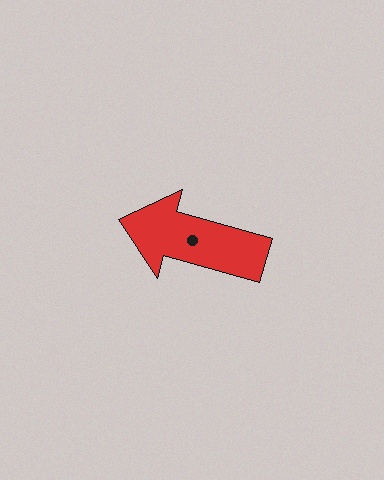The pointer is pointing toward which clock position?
Roughly 10 o'clock.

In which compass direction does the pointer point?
West.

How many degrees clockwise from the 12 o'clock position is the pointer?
Approximately 286 degrees.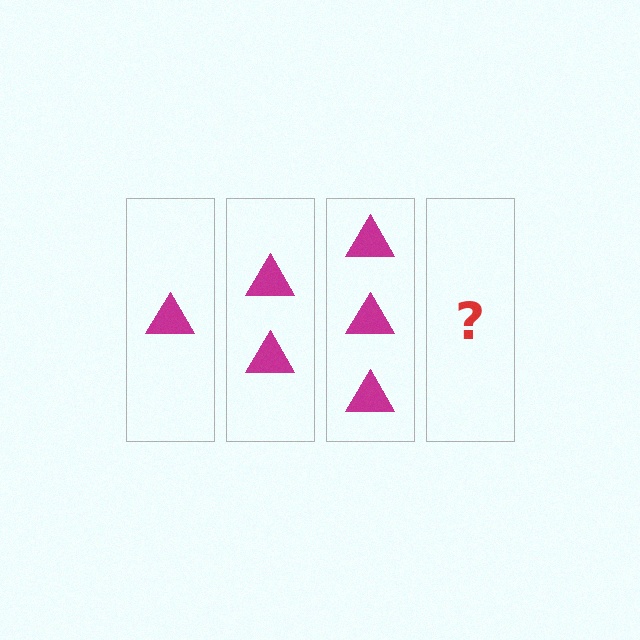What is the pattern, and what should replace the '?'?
The pattern is that each step adds one more triangle. The '?' should be 4 triangles.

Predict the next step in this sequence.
The next step is 4 triangles.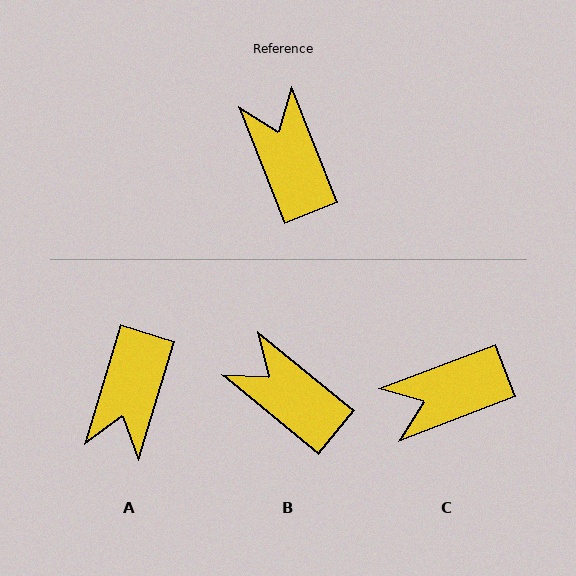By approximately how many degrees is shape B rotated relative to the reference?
Approximately 29 degrees counter-clockwise.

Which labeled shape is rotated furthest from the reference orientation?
A, about 141 degrees away.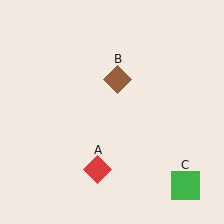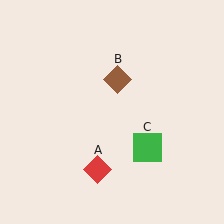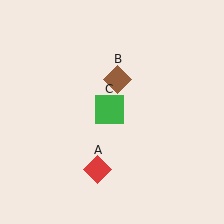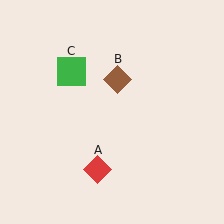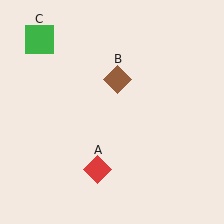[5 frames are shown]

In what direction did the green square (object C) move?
The green square (object C) moved up and to the left.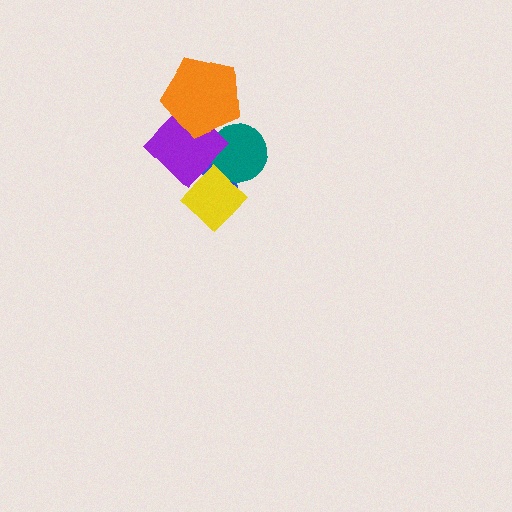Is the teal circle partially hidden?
Yes, it is partially covered by another shape.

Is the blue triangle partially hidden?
Yes, it is partially covered by another shape.